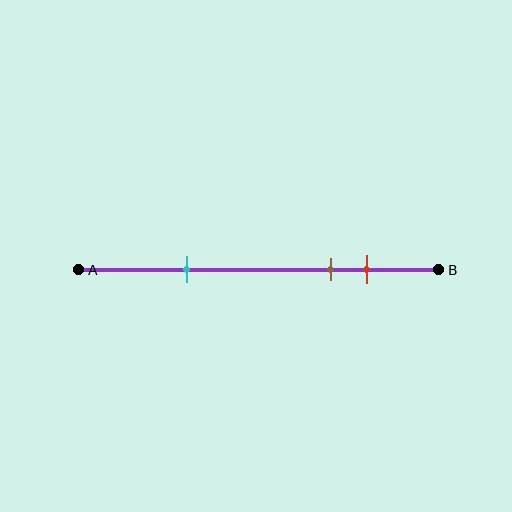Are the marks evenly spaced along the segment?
No, the marks are not evenly spaced.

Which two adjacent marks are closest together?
The brown and red marks are the closest adjacent pair.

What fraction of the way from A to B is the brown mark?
The brown mark is approximately 70% (0.7) of the way from A to B.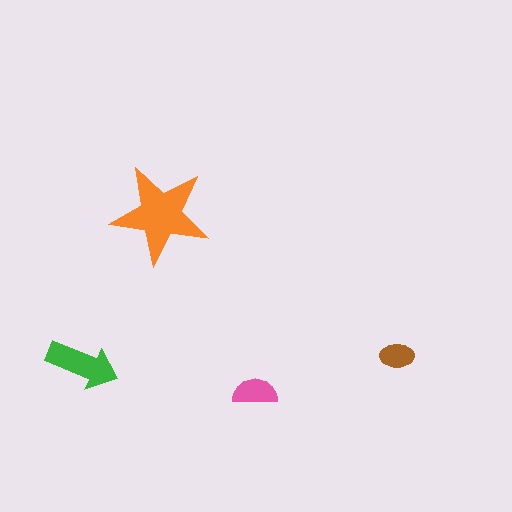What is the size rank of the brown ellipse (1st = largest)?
4th.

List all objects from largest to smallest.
The orange star, the green arrow, the pink semicircle, the brown ellipse.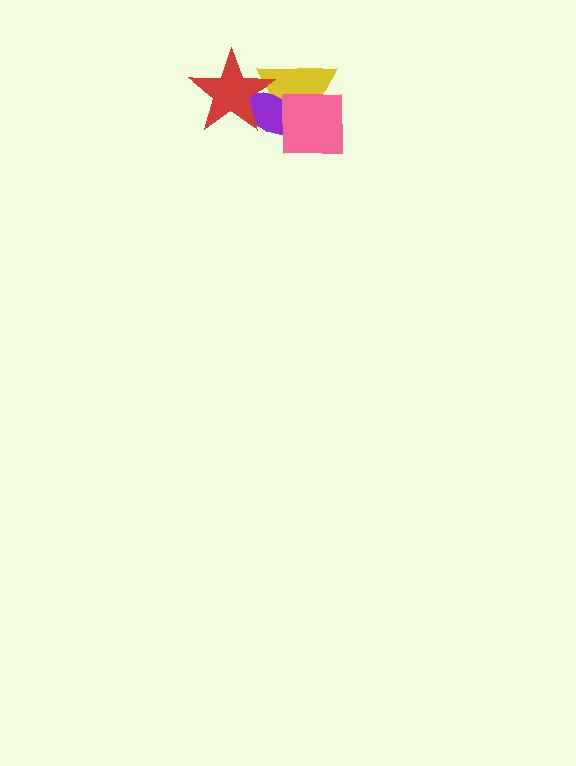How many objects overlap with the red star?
2 objects overlap with the red star.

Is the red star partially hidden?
No, no other shape covers it.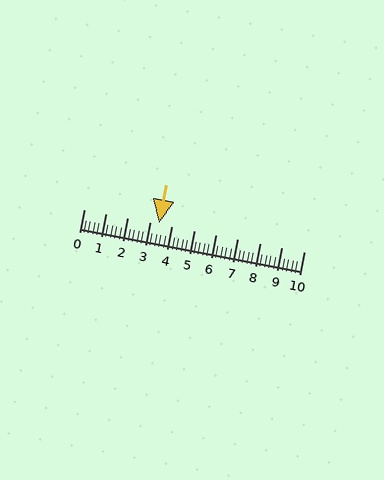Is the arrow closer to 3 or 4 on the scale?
The arrow is closer to 3.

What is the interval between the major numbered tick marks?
The major tick marks are spaced 1 units apart.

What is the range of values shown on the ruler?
The ruler shows values from 0 to 10.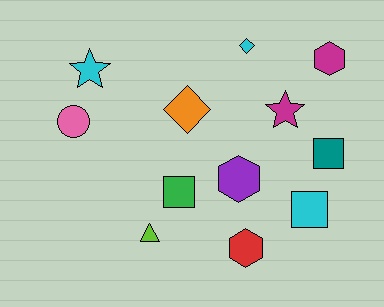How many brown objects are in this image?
There are no brown objects.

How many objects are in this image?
There are 12 objects.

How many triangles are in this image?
There is 1 triangle.